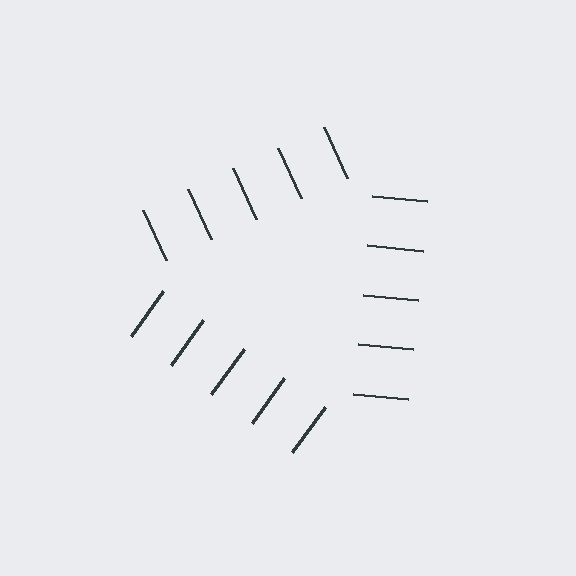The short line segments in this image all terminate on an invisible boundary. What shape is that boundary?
An illusory triangle — the line segments terminate on its edges but no continuous stroke is drawn.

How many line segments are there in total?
15 — 5 along each of the 3 edges.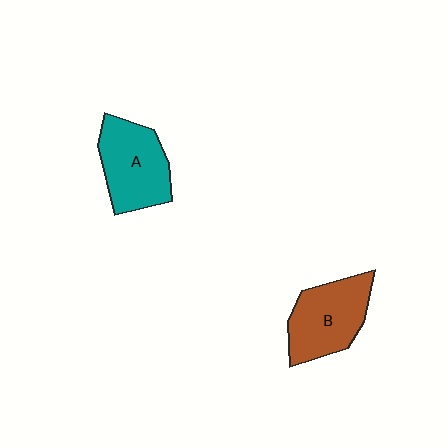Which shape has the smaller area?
Shape B (brown).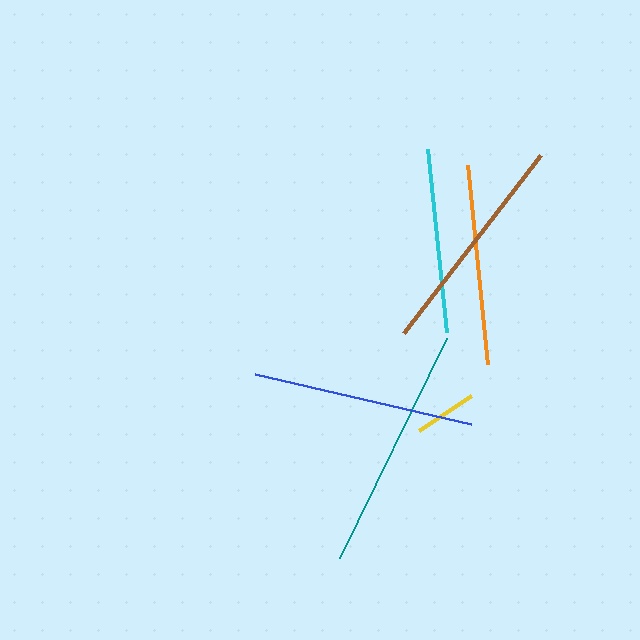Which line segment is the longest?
The teal line is the longest at approximately 245 pixels.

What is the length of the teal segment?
The teal segment is approximately 245 pixels long.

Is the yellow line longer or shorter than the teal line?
The teal line is longer than the yellow line.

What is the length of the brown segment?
The brown segment is approximately 225 pixels long.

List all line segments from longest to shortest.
From longest to shortest: teal, brown, blue, orange, cyan, yellow.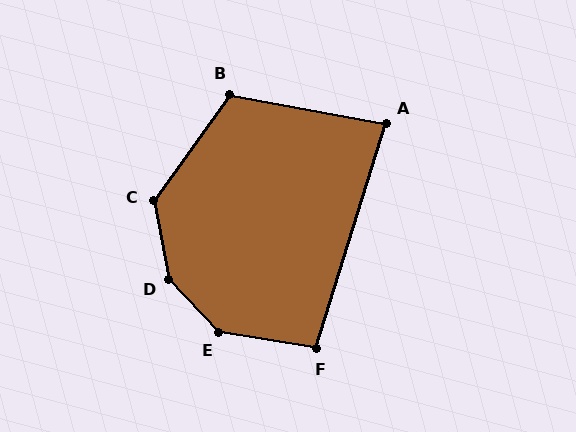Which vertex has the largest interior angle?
D, at approximately 147 degrees.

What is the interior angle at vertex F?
Approximately 98 degrees (obtuse).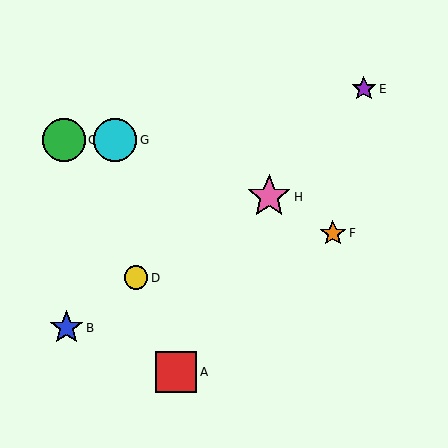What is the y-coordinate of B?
Object B is at y≈328.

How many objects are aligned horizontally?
2 objects (C, G) are aligned horizontally.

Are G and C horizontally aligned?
Yes, both are at y≈140.